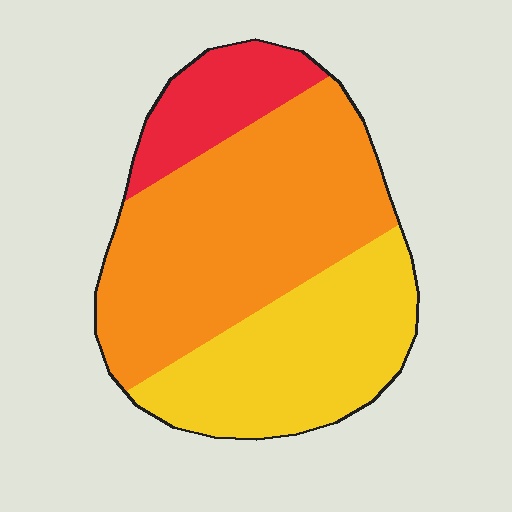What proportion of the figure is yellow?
Yellow covers roughly 35% of the figure.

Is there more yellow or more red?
Yellow.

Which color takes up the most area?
Orange, at roughly 50%.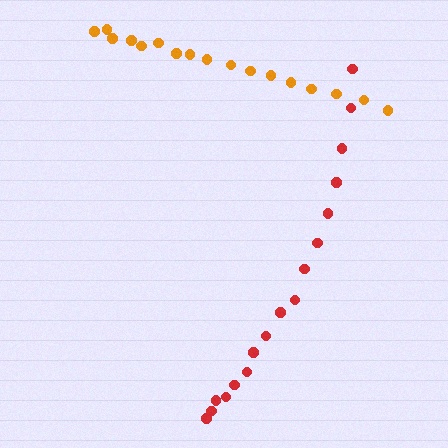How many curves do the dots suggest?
There are 2 distinct paths.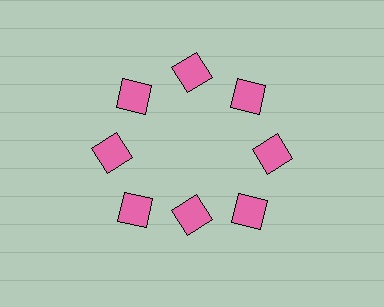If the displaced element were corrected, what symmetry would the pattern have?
It would have 8-fold rotational symmetry — the pattern would map onto itself every 45 degrees.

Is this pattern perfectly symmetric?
No. The 8 pink squares are arranged in a ring, but one element near the 6 o'clock position is pulled inward toward the center, breaking the 8-fold rotational symmetry.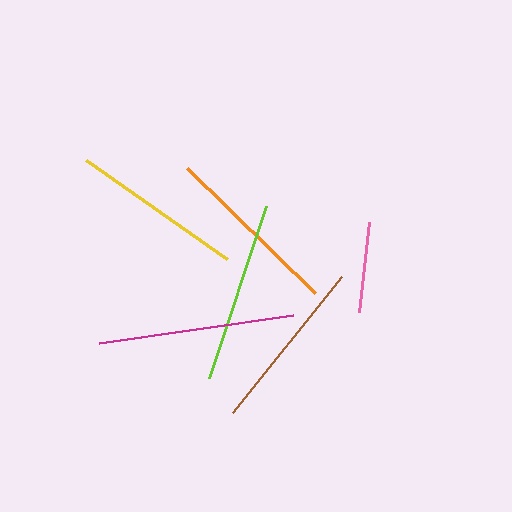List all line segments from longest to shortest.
From longest to shortest: magenta, lime, orange, brown, yellow, pink.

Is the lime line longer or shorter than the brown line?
The lime line is longer than the brown line.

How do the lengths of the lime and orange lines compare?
The lime and orange lines are approximately the same length.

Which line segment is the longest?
The magenta line is the longest at approximately 196 pixels.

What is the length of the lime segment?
The lime segment is approximately 181 pixels long.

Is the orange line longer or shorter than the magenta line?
The magenta line is longer than the orange line.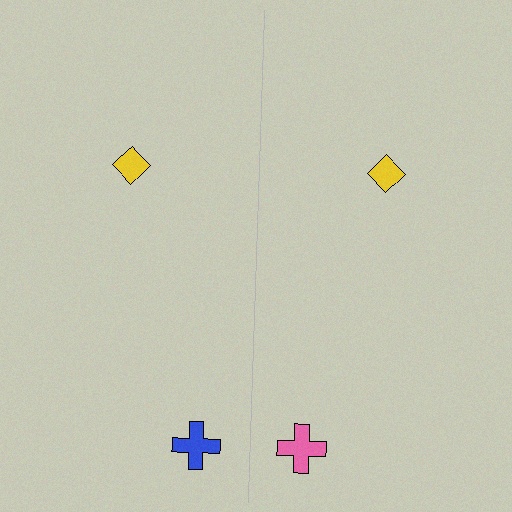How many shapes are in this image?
There are 4 shapes in this image.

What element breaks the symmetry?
The pink cross on the right side breaks the symmetry — its mirror counterpart is blue.